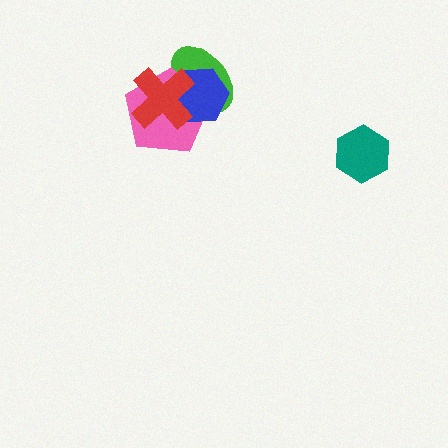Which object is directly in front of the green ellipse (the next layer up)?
The pink pentagon is directly in front of the green ellipse.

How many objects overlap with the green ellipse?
3 objects overlap with the green ellipse.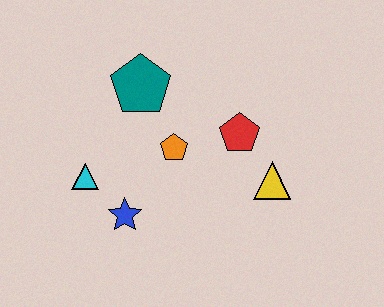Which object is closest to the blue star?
The cyan triangle is closest to the blue star.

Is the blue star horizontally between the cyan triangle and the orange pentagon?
Yes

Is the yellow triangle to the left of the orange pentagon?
No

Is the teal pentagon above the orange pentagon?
Yes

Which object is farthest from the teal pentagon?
The yellow triangle is farthest from the teal pentagon.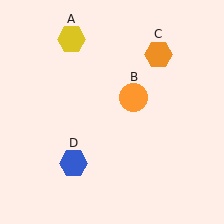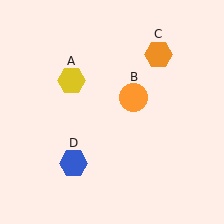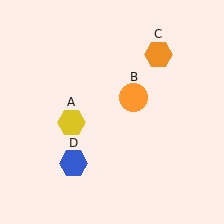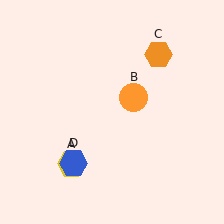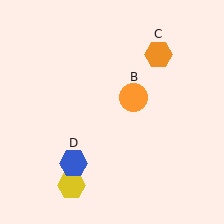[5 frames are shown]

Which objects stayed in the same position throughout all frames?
Orange circle (object B) and orange hexagon (object C) and blue hexagon (object D) remained stationary.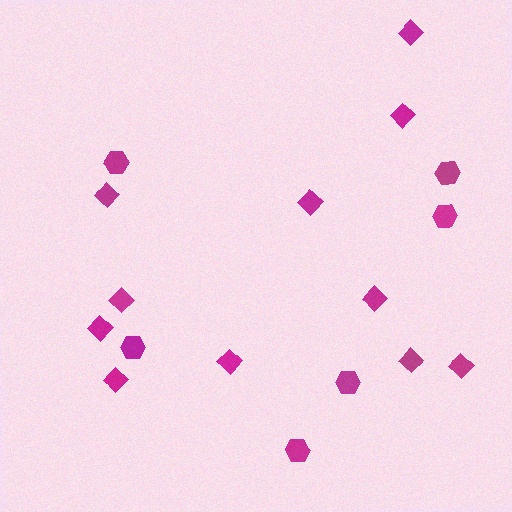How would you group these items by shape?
There are 2 groups: one group of hexagons (6) and one group of diamonds (11).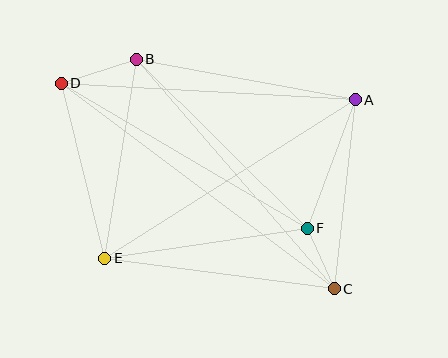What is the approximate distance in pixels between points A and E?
The distance between A and E is approximately 296 pixels.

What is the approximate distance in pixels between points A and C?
The distance between A and C is approximately 190 pixels.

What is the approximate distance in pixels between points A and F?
The distance between A and F is approximately 137 pixels.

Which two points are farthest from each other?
Points C and D are farthest from each other.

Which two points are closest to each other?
Points C and F are closest to each other.